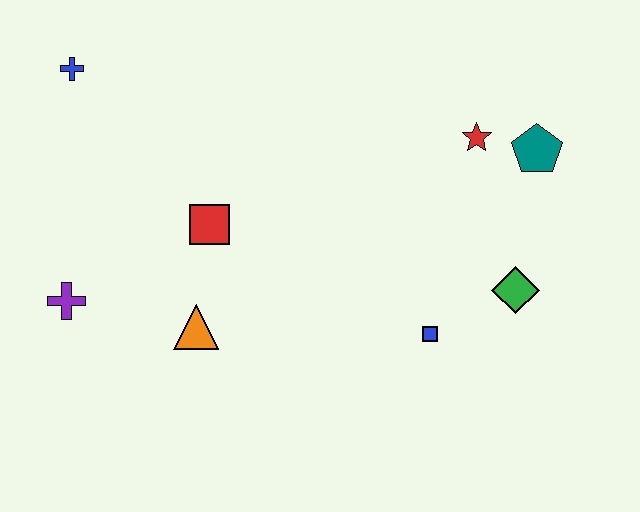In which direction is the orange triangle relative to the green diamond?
The orange triangle is to the left of the green diamond.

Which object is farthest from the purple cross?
The teal pentagon is farthest from the purple cross.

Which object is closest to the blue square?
The green diamond is closest to the blue square.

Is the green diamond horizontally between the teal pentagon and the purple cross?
Yes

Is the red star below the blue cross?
Yes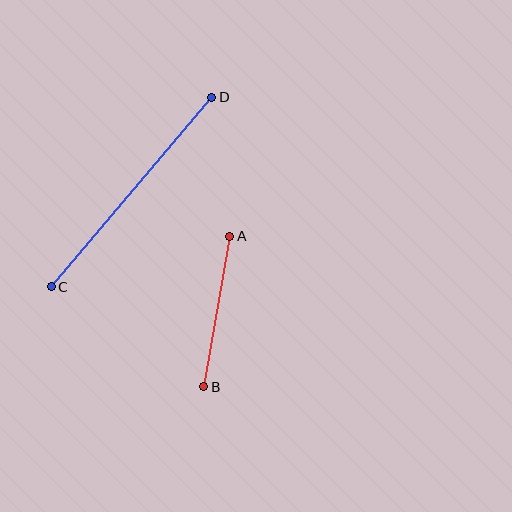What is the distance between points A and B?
The distance is approximately 153 pixels.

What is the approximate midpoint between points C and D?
The midpoint is at approximately (131, 192) pixels.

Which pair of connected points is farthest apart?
Points C and D are farthest apart.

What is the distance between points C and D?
The distance is approximately 248 pixels.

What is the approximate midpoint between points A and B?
The midpoint is at approximately (217, 311) pixels.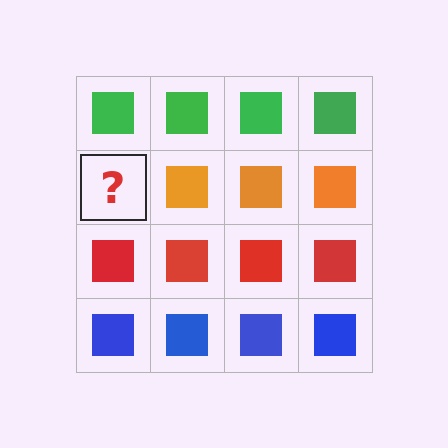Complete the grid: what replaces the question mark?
The question mark should be replaced with an orange square.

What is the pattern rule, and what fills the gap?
The rule is that each row has a consistent color. The gap should be filled with an orange square.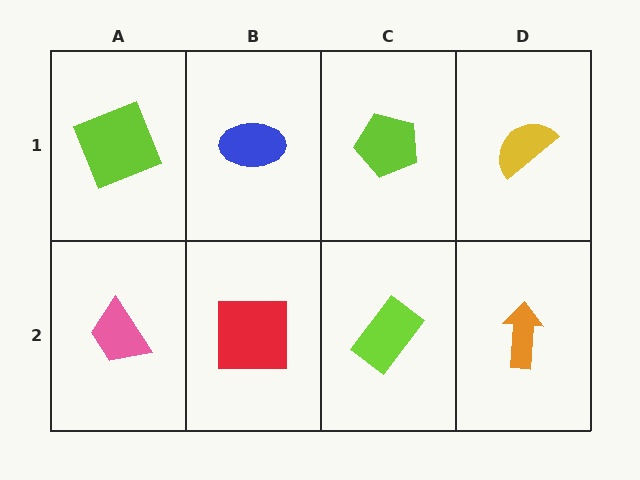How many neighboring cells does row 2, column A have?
2.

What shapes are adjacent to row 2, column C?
A lime pentagon (row 1, column C), a red square (row 2, column B), an orange arrow (row 2, column D).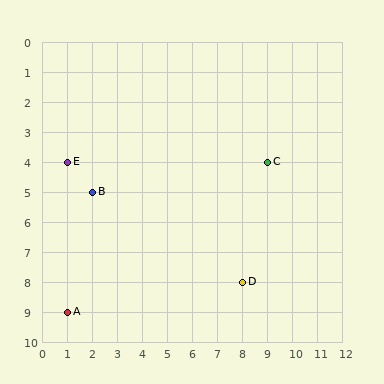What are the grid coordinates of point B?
Point B is at grid coordinates (2, 5).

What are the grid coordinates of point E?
Point E is at grid coordinates (1, 4).